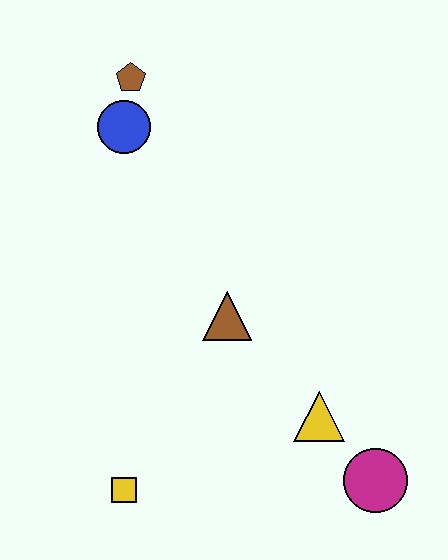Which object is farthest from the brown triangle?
The brown pentagon is farthest from the brown triangle.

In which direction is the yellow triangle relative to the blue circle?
The yellow triangle is below the blue circle.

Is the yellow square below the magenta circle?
Yes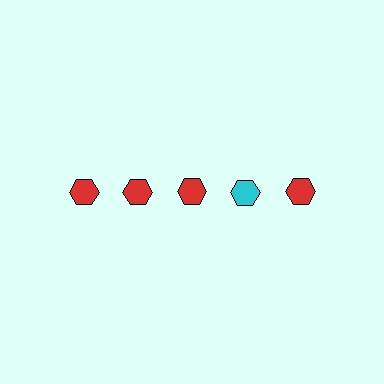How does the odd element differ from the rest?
It has a different color: cyan instead of red.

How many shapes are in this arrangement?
There are 5 shapes arranged in a grid pattern.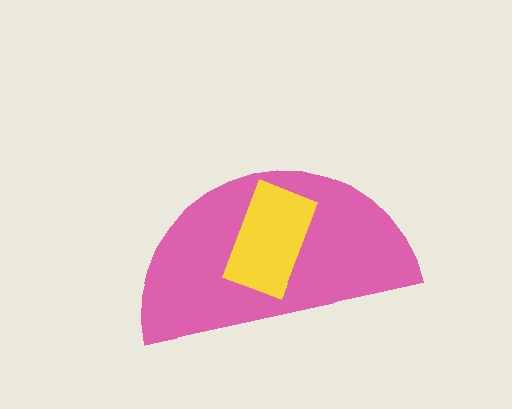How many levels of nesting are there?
2.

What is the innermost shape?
The yellow rectangle.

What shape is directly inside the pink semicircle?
The yellow rectangle.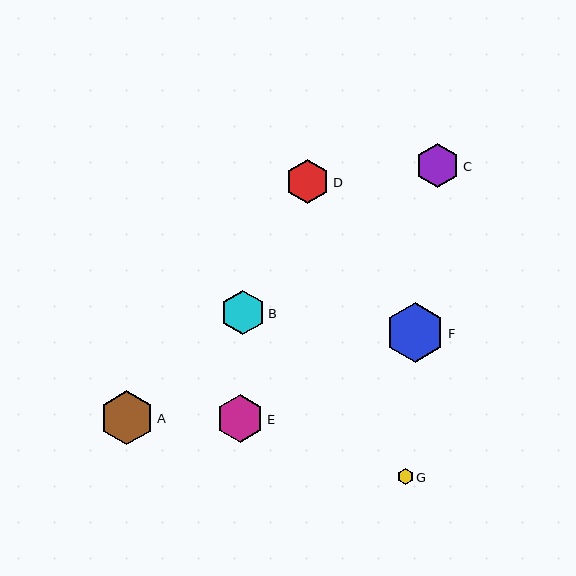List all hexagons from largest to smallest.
From largest to smallest: F, A, E, C, B, D, G.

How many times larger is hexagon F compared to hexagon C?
Hexagon F is approximately 1.4 times the size of hexagon C.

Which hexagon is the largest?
Hexagon F is the largest with a size of approximately 60 pixels.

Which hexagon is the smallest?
Hexagon G is the smallest with a size of approximately 16 pixels.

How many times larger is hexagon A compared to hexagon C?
Hexagon A is approximately 1.2 times the size of hexagon C.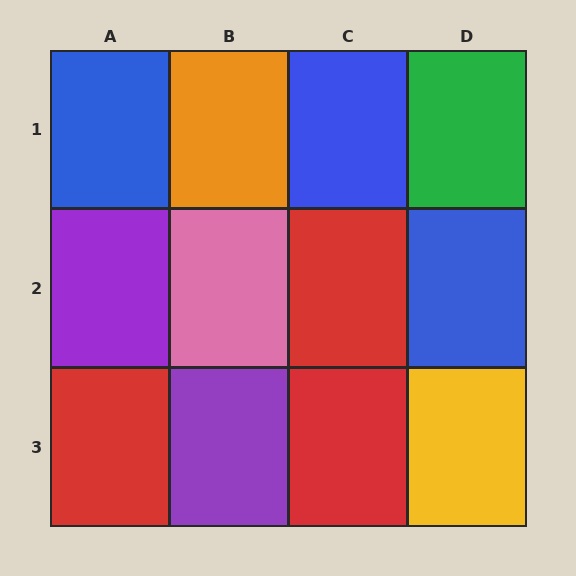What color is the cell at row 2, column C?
Red.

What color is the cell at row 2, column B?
Pink.